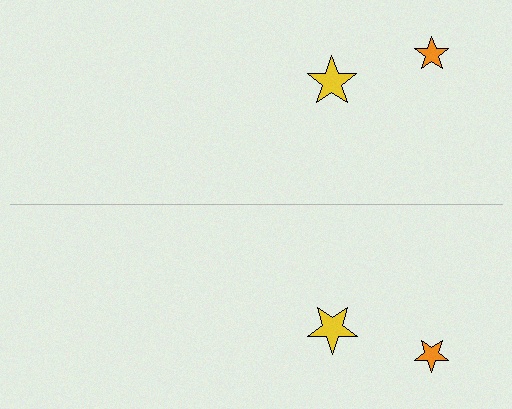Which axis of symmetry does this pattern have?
The pattern has a horizontal axis of symmetry running through the center of the image.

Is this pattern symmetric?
Yes, this pattern has bilateral (reflection) symmetry.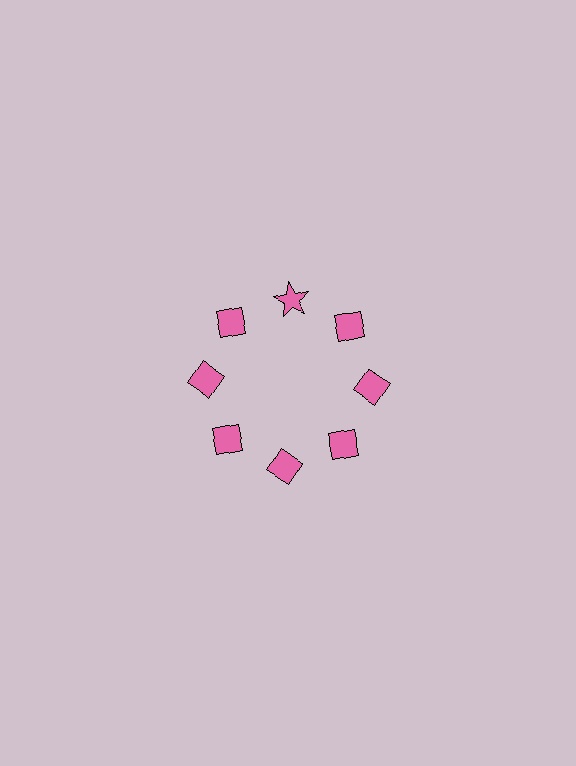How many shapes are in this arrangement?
There are 8 shapes arranged in a ring pattern.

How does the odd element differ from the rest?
It has a different shape: star instead of diamond.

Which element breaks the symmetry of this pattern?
The pink star at roughly the 12 o'clock position breaks the symmetry. All other shapes are pink diamonds.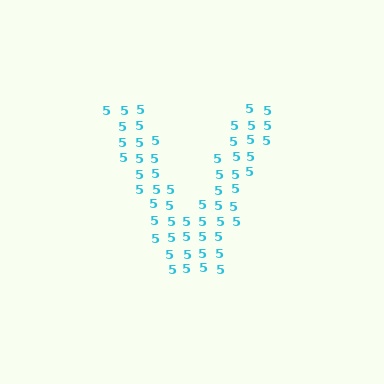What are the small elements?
The small elements are digit 5's.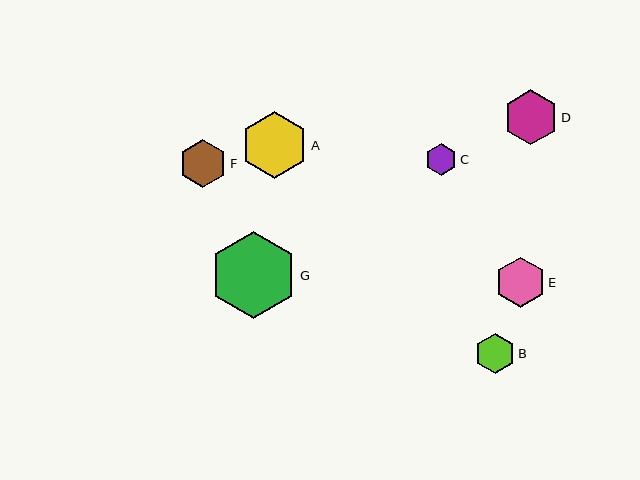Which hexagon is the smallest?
Hexagon C is the smallest with a size of approximately 32 pixels.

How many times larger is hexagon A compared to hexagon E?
Hexagon A is approximately 1.3 times the size of hexagon E.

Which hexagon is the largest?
Hexagon G is the largest with a size of approximately 87 pixels.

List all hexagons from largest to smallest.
From largest to smallest: G, A, D, E, F, B, C.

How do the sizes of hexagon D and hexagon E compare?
Hexagon D and hexagon E are approximately the same size.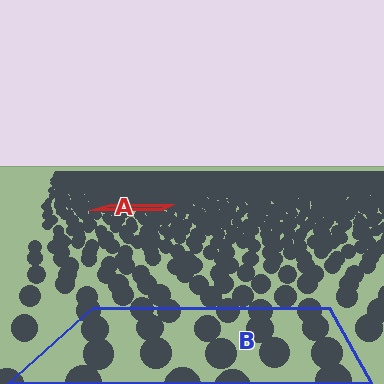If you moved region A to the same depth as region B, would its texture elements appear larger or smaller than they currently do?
They would appear larger. At a closer depth, the same texture elements are projected at a bigger on-screen size.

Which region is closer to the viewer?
Region B is closer. The texture elements there are larger and more spread out.